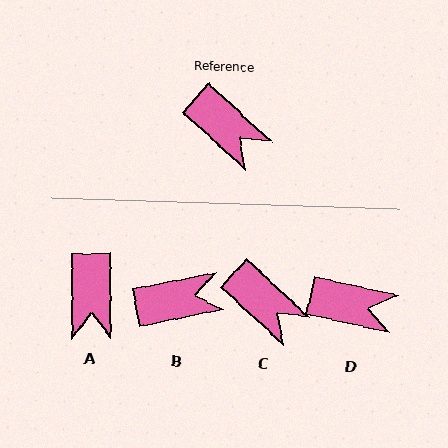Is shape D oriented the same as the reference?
No, it is off by about 30 degrees.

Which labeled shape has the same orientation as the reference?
C.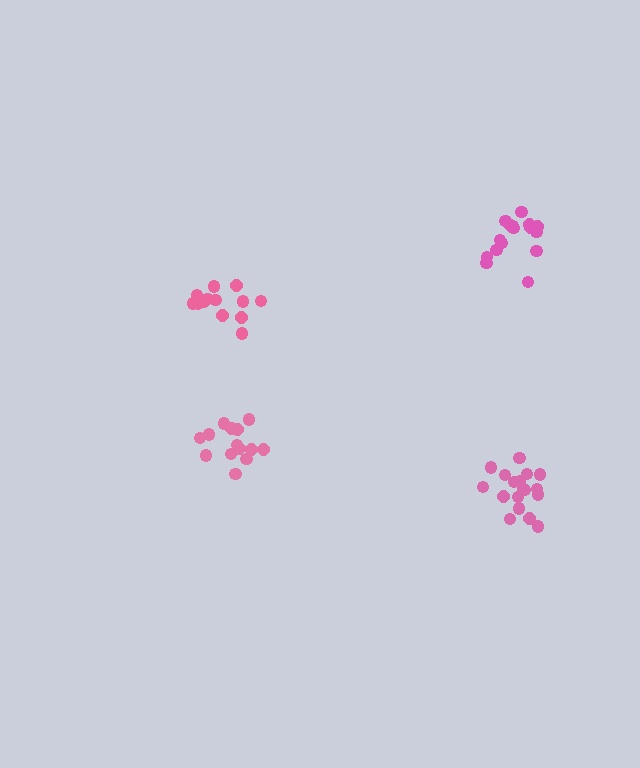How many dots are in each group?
Group 1: 18 dots, Group 2: 14 dots, Group 3: 13 dots, Group 4: 16 dots (61 total).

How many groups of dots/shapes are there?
There are 4 groups.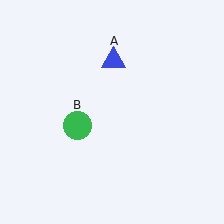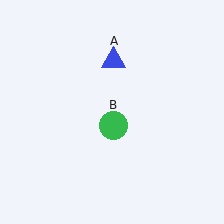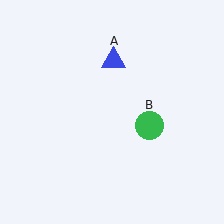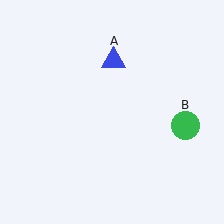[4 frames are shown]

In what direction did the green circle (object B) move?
The green circle (object B) moved right.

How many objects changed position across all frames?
1 object changed position: green circle (object B).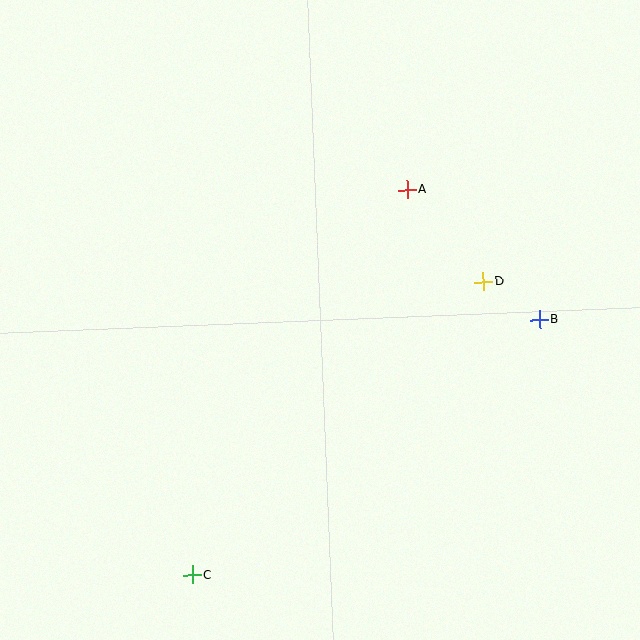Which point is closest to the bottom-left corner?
Point C is closest to the bottom-left corner.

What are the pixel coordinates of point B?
Point B is at (539, 319).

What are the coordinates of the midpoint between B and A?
The midpoint between B and A is at (473, 255).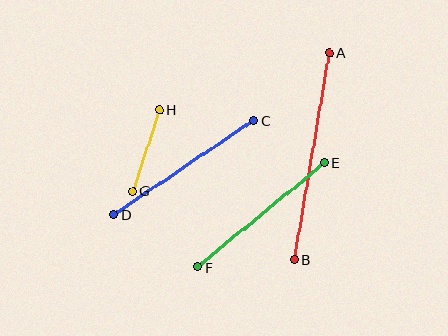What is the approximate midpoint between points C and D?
The midpoint is at approximately (184, 167) pixels.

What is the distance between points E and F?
The distance is approximately 164 pixels.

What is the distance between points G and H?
The distance is approximately 86 pixels.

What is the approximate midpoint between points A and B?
The midpoint is at approximately (312, 156) pixels.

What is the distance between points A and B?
The distance is approximately 210 pixels.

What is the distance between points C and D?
The distance is approximately 169 pixels.